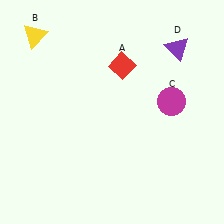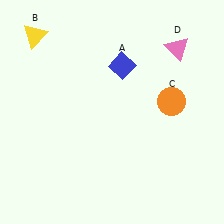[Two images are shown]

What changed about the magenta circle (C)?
In Image 1, C is magenta. In Image 2, it changed to orange.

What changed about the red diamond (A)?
In Image 1, A is red. In Image 2, it changed to blue.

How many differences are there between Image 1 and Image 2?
There are 3 differences between the two images.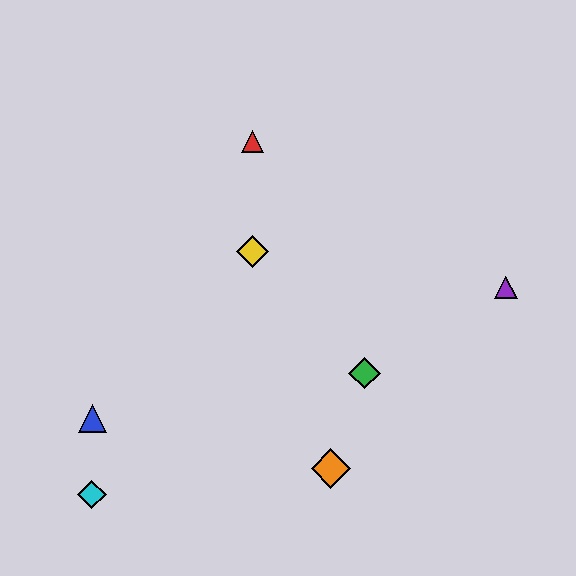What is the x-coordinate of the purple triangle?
The purple triangle is at x≈506.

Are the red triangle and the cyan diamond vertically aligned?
No, the red triangle is at x≈252 and the cyan diamond is at x≈92.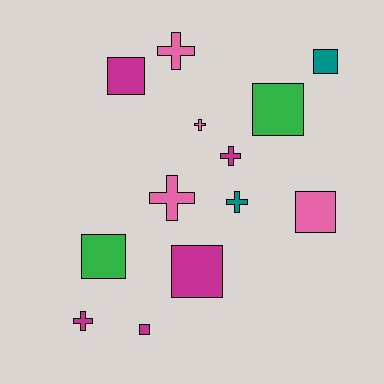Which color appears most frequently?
Magenta, with 5 objects.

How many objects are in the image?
There are 13 objects.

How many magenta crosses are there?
There are 2 magenta crosses.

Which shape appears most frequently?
Square, with 7 objects.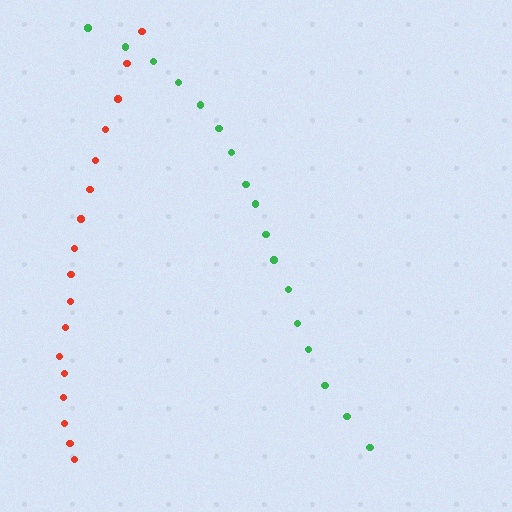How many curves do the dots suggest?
There are 2 distinct paths.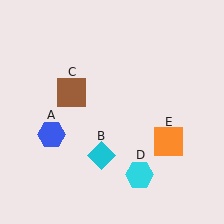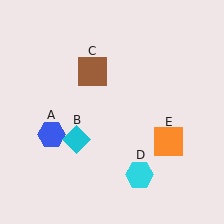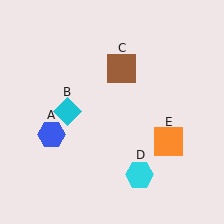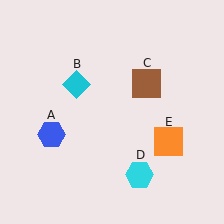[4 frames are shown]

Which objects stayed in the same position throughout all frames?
Blue hexagon (object A) and cyan hexagon (object D) and orange square (object E) remained stationary.